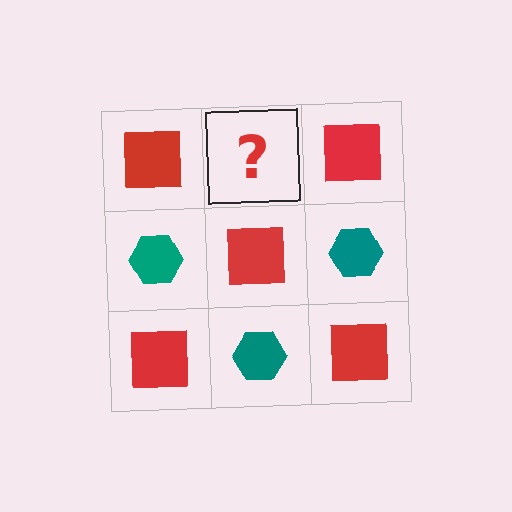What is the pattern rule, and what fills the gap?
The rule is that it alternates red square and teal hexagon in a checkerboard pattern. The gap should be filled with a teal hexagon.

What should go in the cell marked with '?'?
The missing cell should contain a teal hexagon.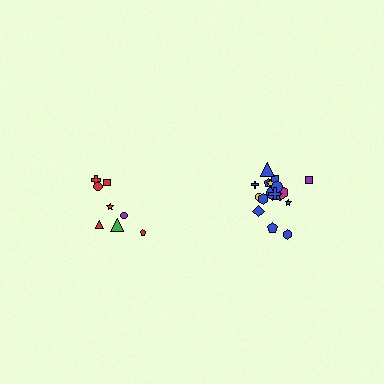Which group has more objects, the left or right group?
The right group.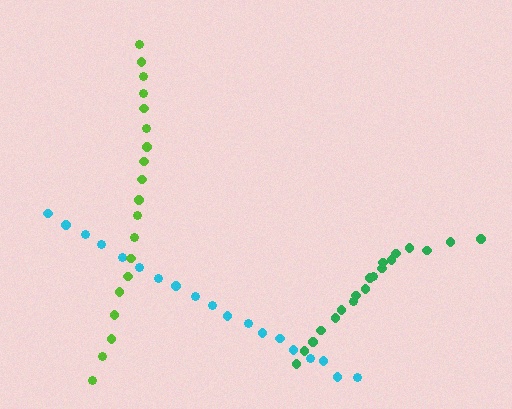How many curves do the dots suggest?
There are 3 distinct paths.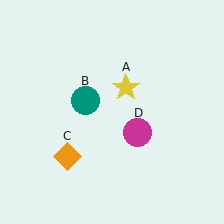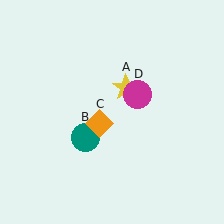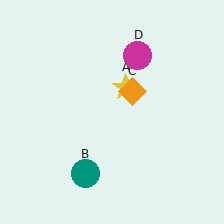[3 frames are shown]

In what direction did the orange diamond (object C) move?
The orange diamond (object C) moved up and to the right.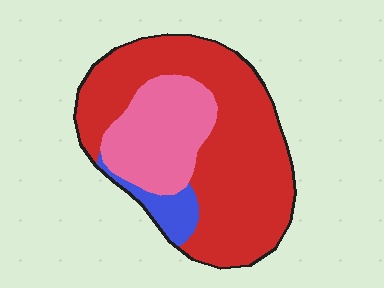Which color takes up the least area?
Blue, at roughly 10%.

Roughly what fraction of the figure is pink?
Pink takes up about one quarter (1/4) of the figure.